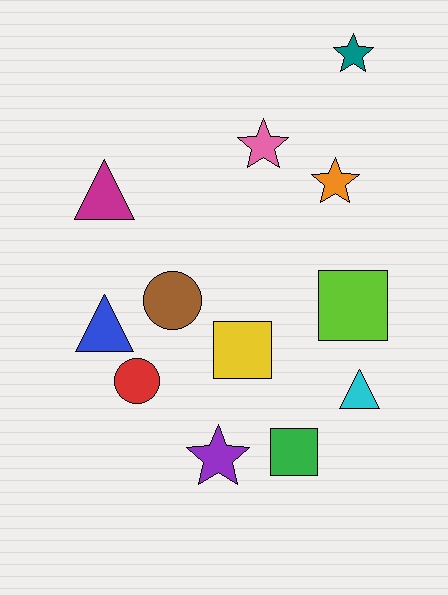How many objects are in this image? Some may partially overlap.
There are 12 objects.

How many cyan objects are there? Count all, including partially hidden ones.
There is 1 cyan object.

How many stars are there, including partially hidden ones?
There are 4 stars.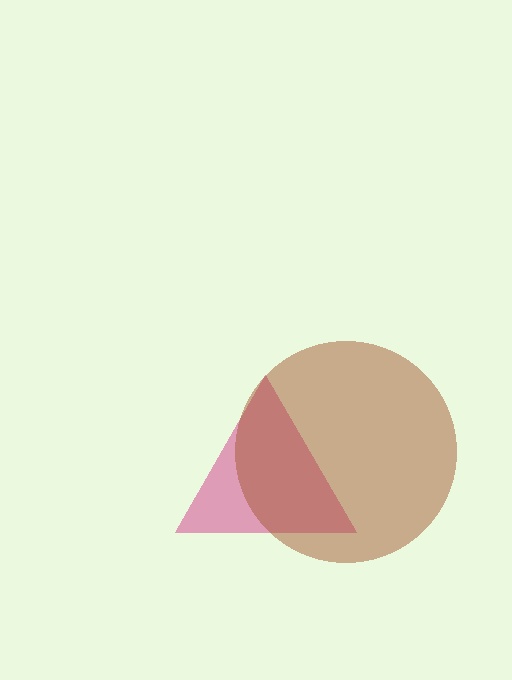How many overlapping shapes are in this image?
There are 2 overlapping shapes in the image.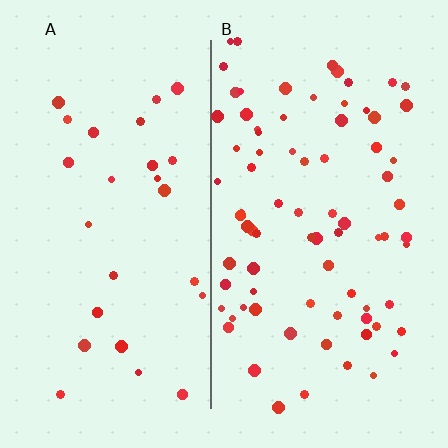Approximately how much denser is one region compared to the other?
Approximately 3.0× — region B over region A.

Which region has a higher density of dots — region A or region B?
B (the right).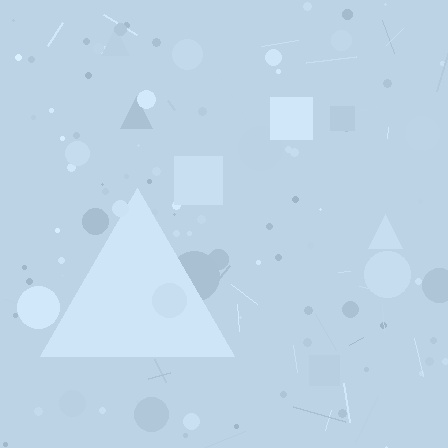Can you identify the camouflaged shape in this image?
The camouflaged shape is a triangle.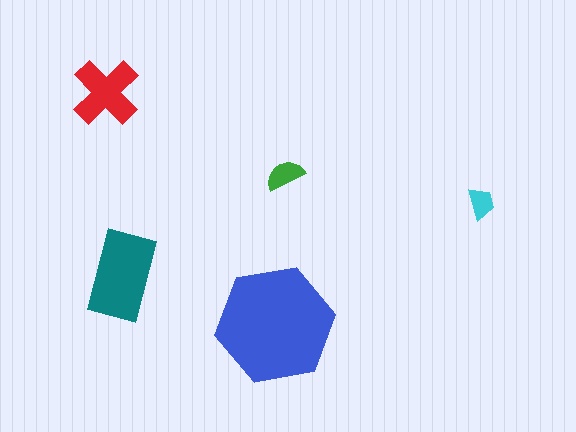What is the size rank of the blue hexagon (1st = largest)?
1st.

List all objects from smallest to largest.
The cyan trapezoid, the green semicircle, the red cross, the teal rectangle, the blue hexagon.